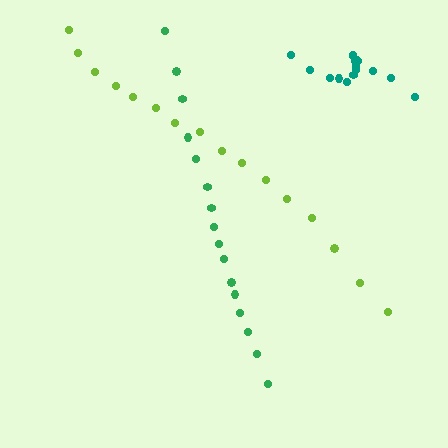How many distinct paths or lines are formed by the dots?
There are 3 distinct paths.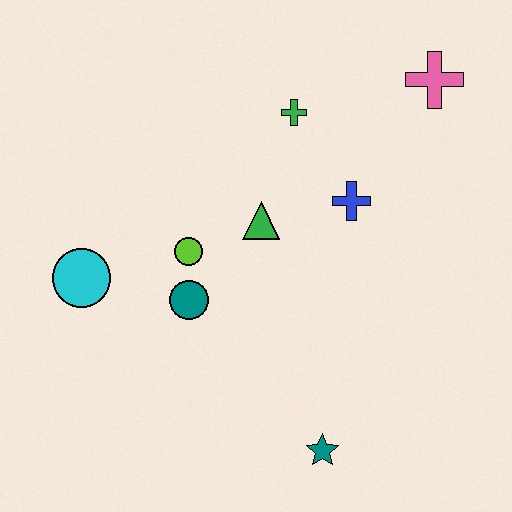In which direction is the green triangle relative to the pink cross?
The green triangle is to the left of the pink cross.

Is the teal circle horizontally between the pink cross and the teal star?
No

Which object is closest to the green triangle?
The lime circle is closest to the green triangle.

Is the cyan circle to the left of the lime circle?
Yes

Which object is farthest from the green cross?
The teal star is farthest from the green cross.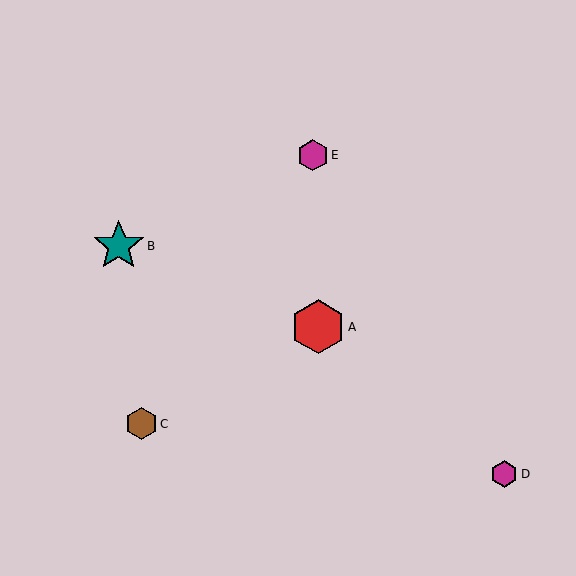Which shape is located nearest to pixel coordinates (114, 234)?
The teal star (labeled B) at (119, 246) is nearest to that location.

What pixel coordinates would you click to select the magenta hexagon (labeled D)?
Click at (504, 474) to select the magenta hexagon D.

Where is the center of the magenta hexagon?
The center of the magenta hexagon is at (504, 474).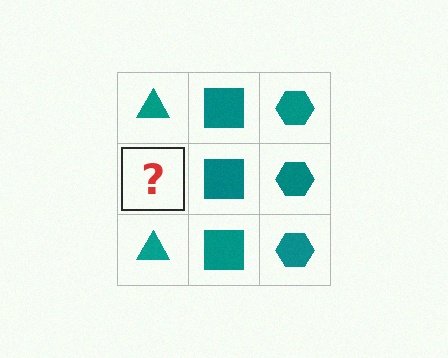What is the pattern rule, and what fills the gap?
The rule is that each column has a consistent shape. The gap should be filled with a teal triangle.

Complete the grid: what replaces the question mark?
The question mark should be replaced with a teal triangle.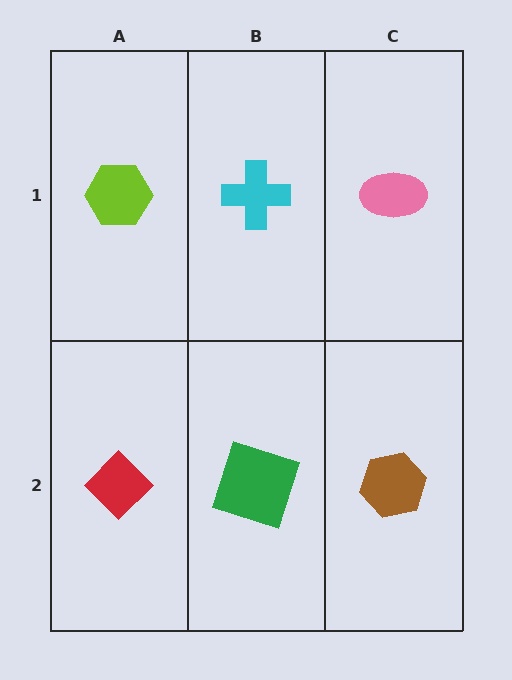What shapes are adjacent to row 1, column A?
A red diamond (row 2, column A), a cyan cross (row 1, column B).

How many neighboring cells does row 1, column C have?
2.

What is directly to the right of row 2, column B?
A brown hexagon.